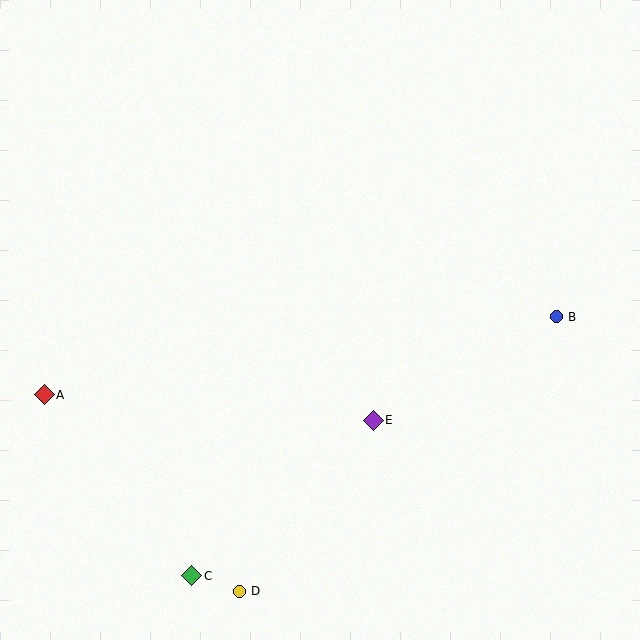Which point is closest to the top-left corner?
Point A is closest to the top-left corner.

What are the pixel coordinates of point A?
Point A is at (44, 395).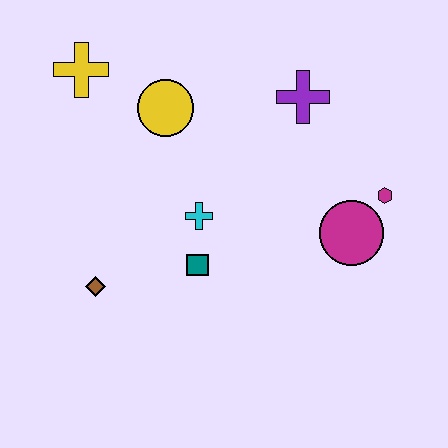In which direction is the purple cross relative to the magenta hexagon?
The purple cross is above the magenta hexagon.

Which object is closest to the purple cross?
The magenta hexagon is closest to the purple cross.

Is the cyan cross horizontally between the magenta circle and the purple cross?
No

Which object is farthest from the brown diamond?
The magenta hexagon is farthest from the brown diamond.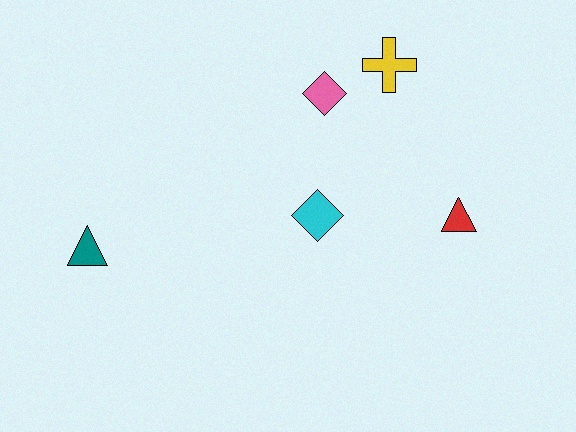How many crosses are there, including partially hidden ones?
There is 1 cross.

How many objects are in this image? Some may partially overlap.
There are 5 objects.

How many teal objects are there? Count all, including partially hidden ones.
There is 1 teal object.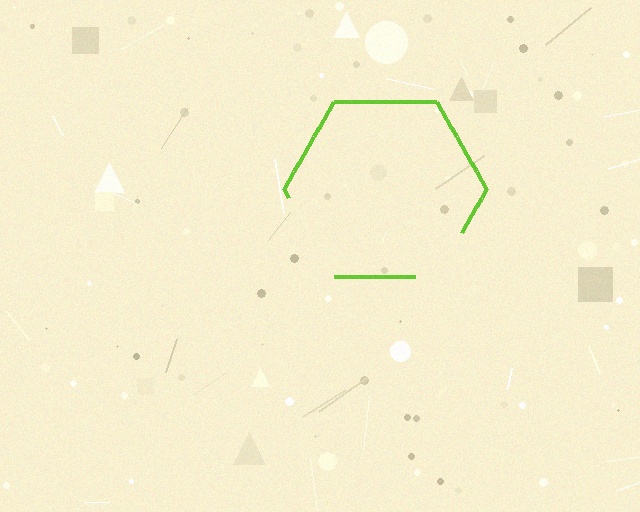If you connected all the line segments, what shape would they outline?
They would outline a hexagon.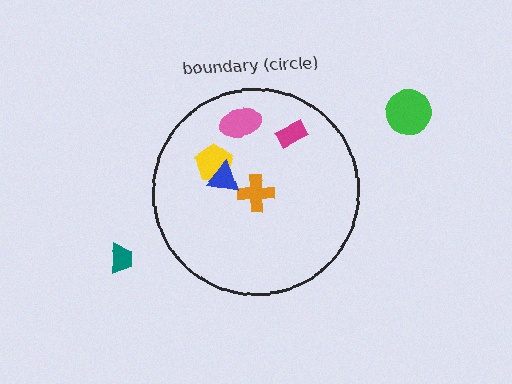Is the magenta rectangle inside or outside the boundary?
Inside.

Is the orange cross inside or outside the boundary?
Inside.